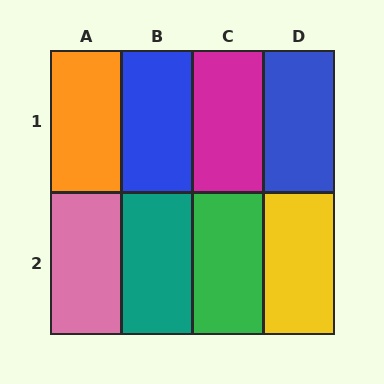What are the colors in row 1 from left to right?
Orange, blue, magenta, blue.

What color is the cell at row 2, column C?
Green.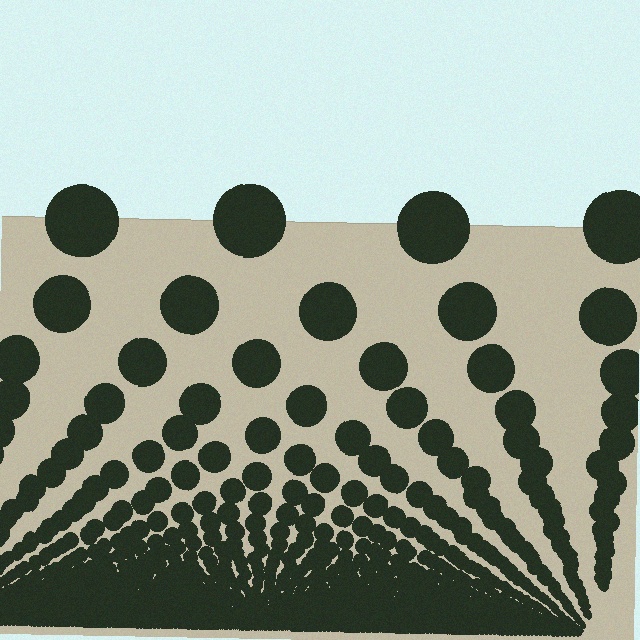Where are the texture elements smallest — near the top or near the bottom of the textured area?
Near the bottom.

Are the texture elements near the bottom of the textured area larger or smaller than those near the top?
Smaller. The gradient is inverted — elements near the bottom are smaller and denser.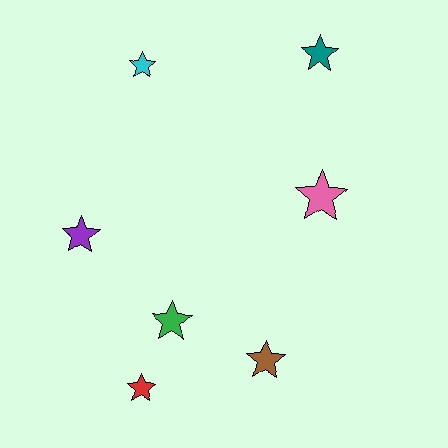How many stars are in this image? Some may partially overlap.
There are 7 stars.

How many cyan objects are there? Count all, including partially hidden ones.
There is 1 cyan object.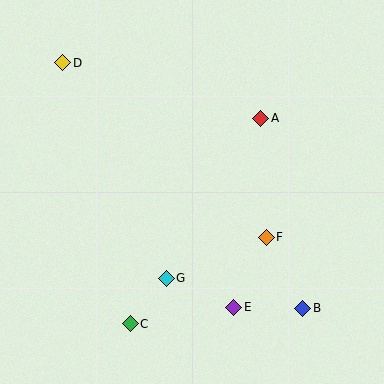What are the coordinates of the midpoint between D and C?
The midpoint between D and C is at (96, 193).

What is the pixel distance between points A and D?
The distance between A and D is 206 pixels.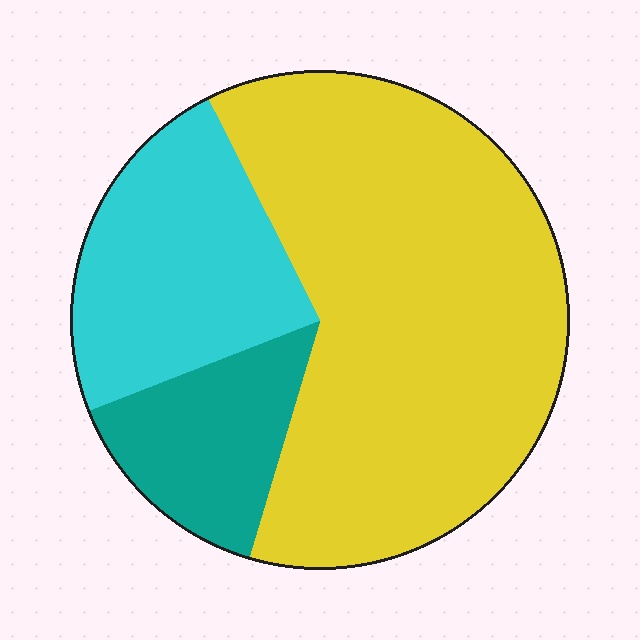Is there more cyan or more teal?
Cyan.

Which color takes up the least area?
Teal, at roughly 15%.